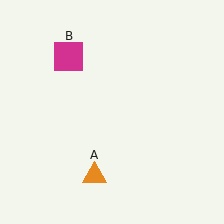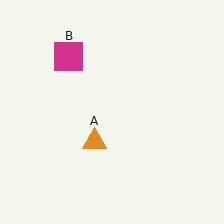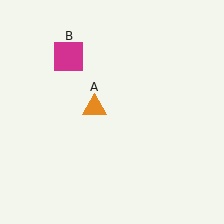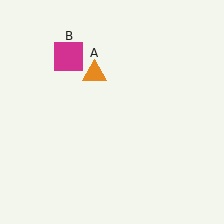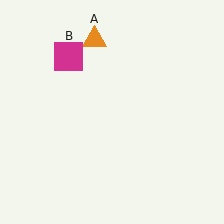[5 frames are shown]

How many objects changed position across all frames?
1 object changed position: orange triangle (object A).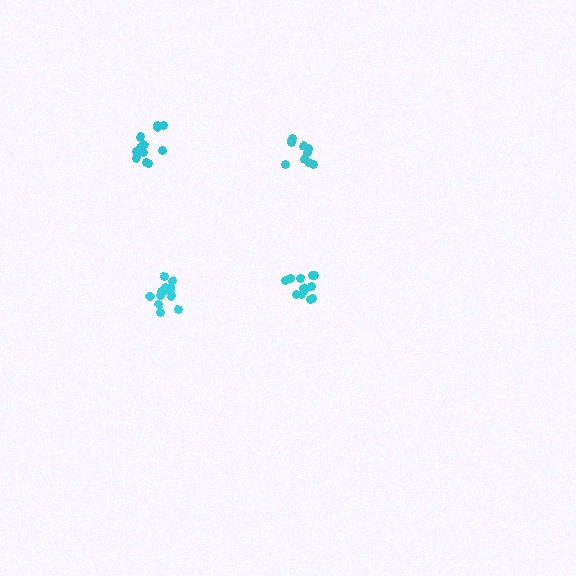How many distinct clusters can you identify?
There are 4 distinct clusters.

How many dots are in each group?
Group 1: 13 dots, Group 2: 13 dots, Group 3: 10 dots, Group 4: 12 dots (48 total).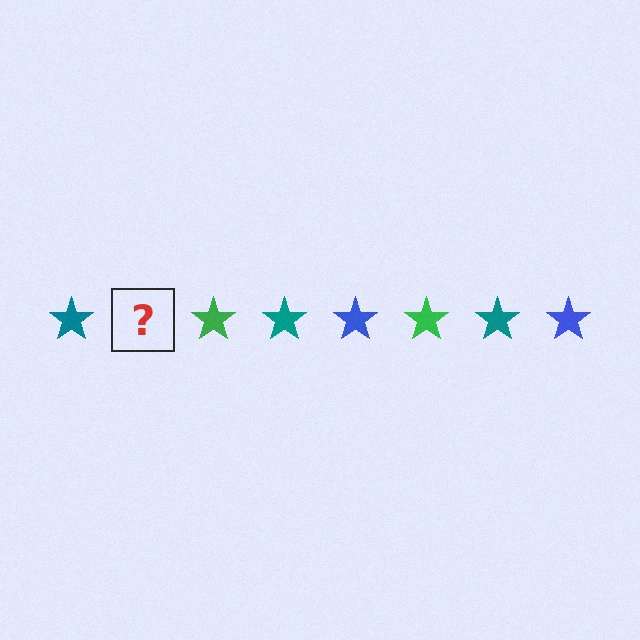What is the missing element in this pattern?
The missing element is a blue star.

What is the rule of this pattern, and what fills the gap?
The rule is that the pattern cycles through teal, blue, green stars. The gap should be filled with a blue star.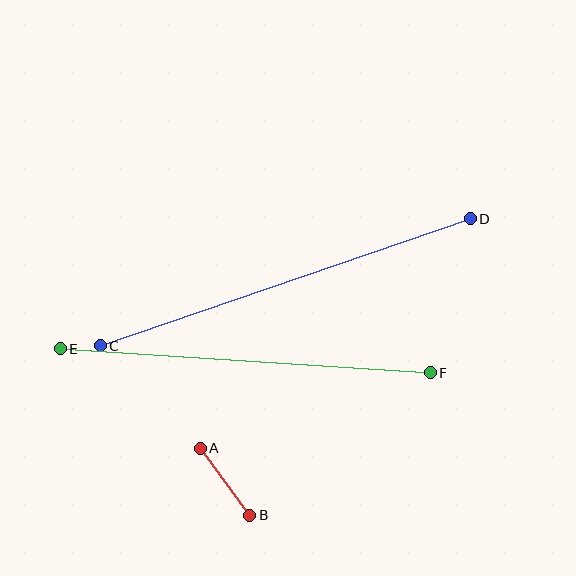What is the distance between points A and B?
The distance is approximately 83 pixels.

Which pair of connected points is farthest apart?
Points C and D are farthest apart.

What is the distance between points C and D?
The distance is approximately 391 pixels.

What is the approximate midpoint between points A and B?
The midpoint is at approximately (225, 482) pixels.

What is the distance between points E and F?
The distance is approximately 371 pixels.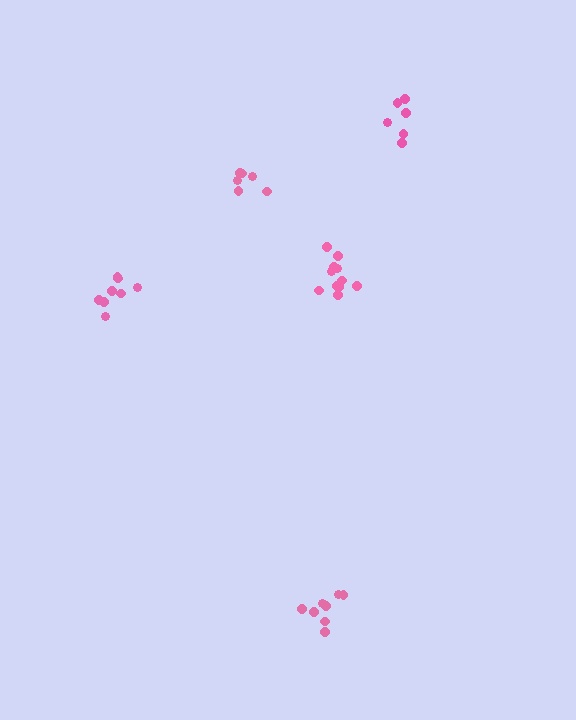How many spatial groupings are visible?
There are 5 spatial groupings.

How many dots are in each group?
Group 1: 11 dots, Group 2: 6 dots, Group 3: 8 dots, Group 4: 8 dots, Group 5: 6 dots (39 total).